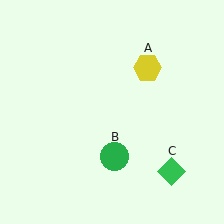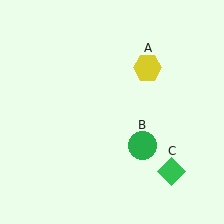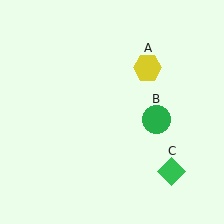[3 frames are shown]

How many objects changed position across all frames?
1 object changed position: green circle (object B).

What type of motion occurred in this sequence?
The green circle (object B) rotated counterclockwise around the center of the scene.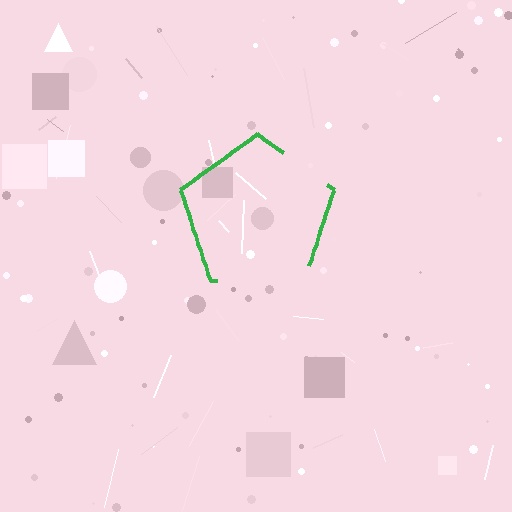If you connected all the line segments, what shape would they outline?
They would outline a pentagon.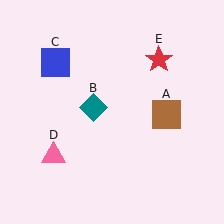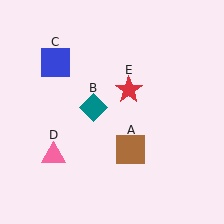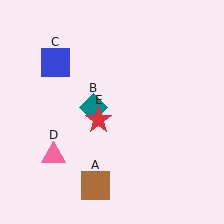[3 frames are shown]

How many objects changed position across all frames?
2 objects changed position: brown square (object A), red star (object E).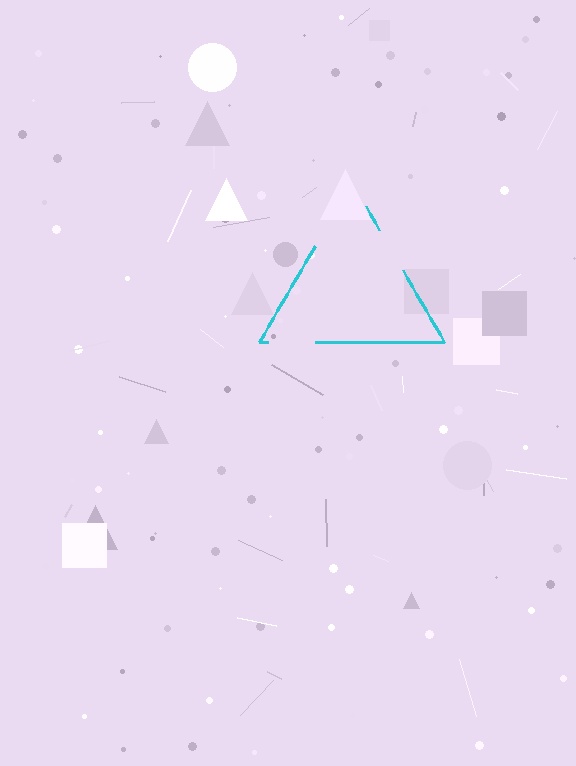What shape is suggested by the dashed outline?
The dashed outline suggests a triangle.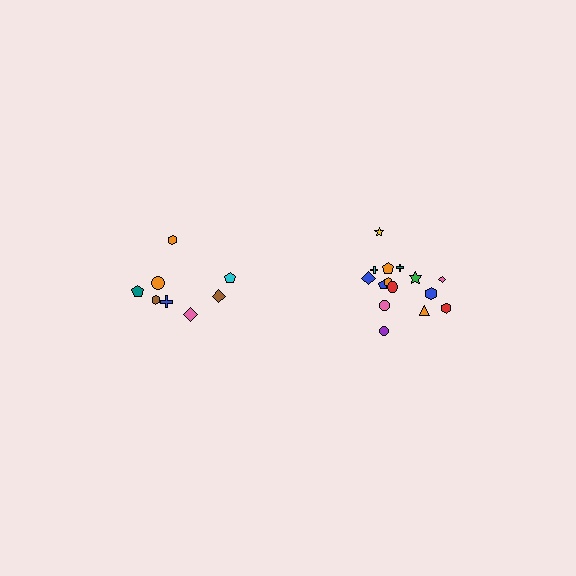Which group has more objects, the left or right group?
The right group.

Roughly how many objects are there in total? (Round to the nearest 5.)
Roughly 25 objects in total.